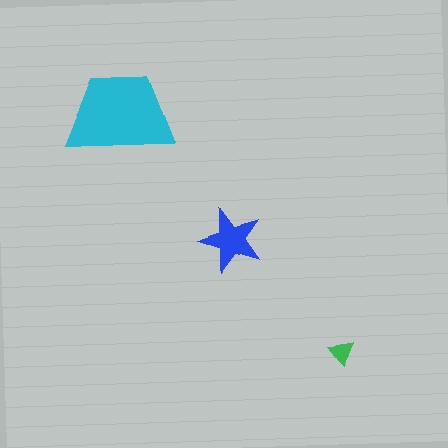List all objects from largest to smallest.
The cyan trapezoid, the blue star, the green triangle.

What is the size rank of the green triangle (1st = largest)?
3rd.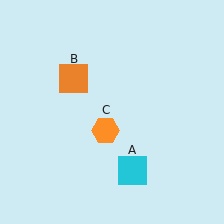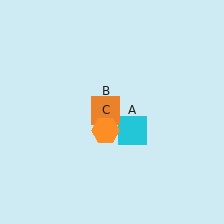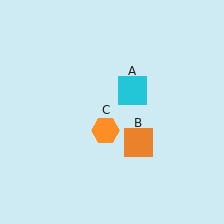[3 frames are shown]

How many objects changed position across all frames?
2 objects changed position: cyan square (object A), orange square (object B).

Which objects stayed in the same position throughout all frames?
Orange hexagon (object C) remained stationary.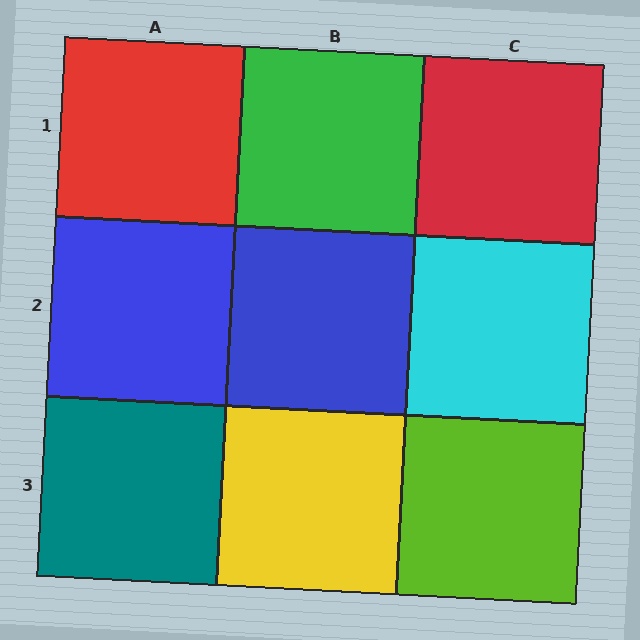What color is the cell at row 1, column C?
Red.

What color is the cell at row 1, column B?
Green.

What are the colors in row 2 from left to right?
Blue, blue, cyan.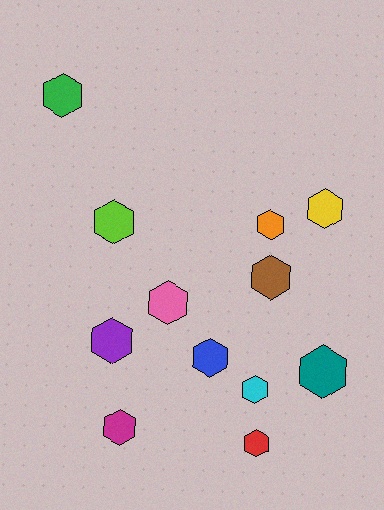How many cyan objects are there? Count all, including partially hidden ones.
There is 1 cyan object.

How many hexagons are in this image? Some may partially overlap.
There are 12 hexagons.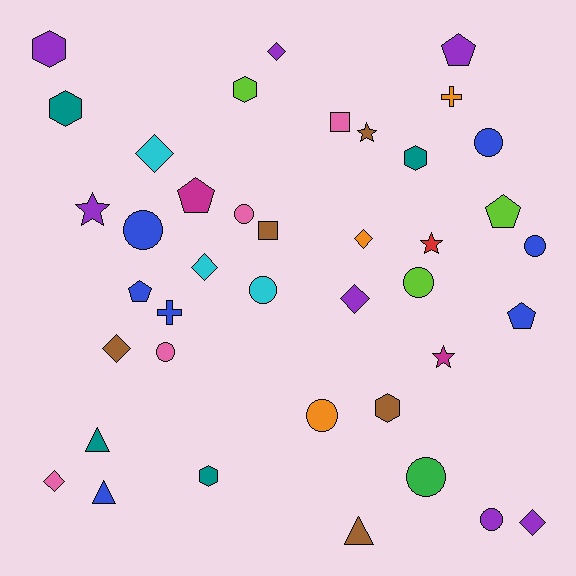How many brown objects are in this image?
There are 5 brown objects.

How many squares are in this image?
There are 2 squares.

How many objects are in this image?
There are 40 objects.